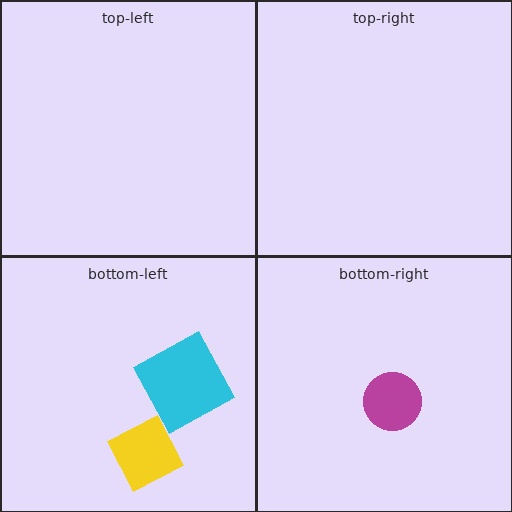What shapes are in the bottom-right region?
The magenta circle.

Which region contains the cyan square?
The bottom-left region.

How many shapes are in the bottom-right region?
1.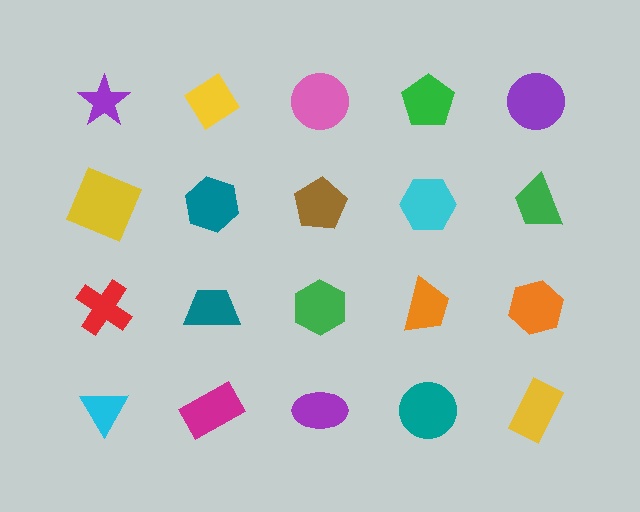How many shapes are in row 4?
5 shapes.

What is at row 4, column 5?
A yellow rectangle.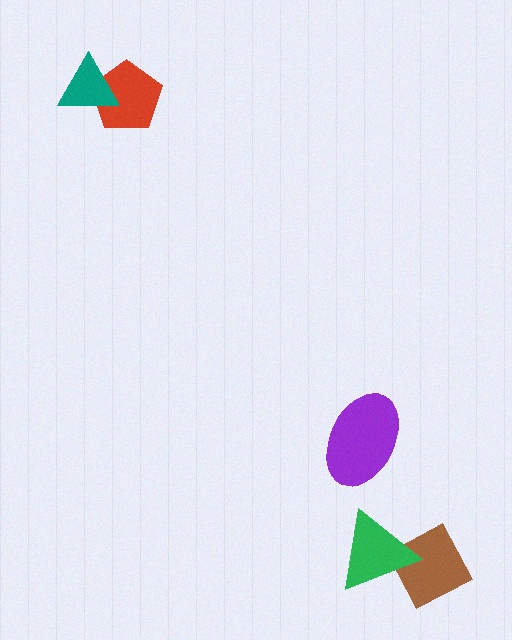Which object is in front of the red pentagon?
The teal triangle is in front of the red pentagon.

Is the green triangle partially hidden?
No, no other shape covers it.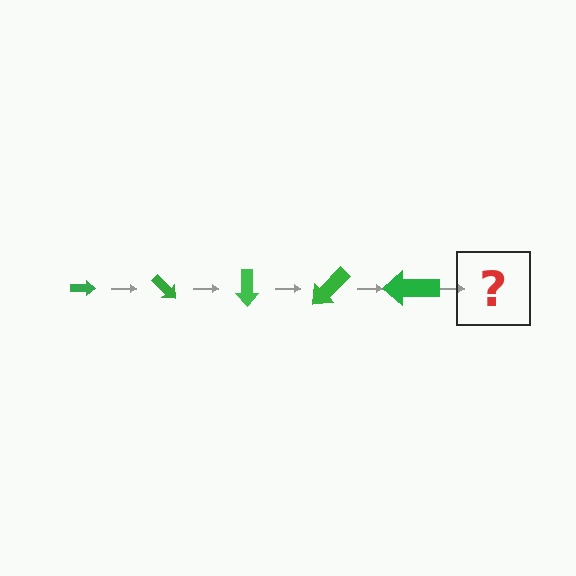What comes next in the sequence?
The next element should be an arrow, larger than the previous one and rotated 225 degrees from the start.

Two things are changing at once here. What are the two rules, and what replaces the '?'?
The two rules are that the arrow grows larger each step and it rotates 45 degrees each step. The '?' should be an arrow, larger than the previous one and rotated 225 degrees from the start.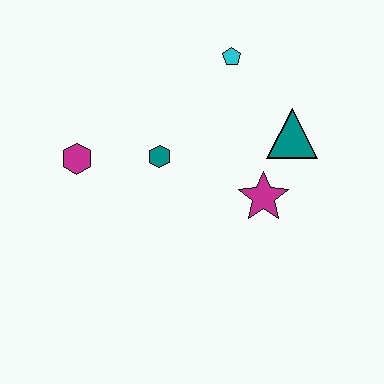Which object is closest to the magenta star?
The teal triangle is closest to the magenta star.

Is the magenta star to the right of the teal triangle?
No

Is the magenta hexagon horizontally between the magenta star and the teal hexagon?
No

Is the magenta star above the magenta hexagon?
No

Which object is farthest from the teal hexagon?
The teal triangle is farthest from the teal hexagon.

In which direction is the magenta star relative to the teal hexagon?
The magenta star is to the right of the teal hexagon.